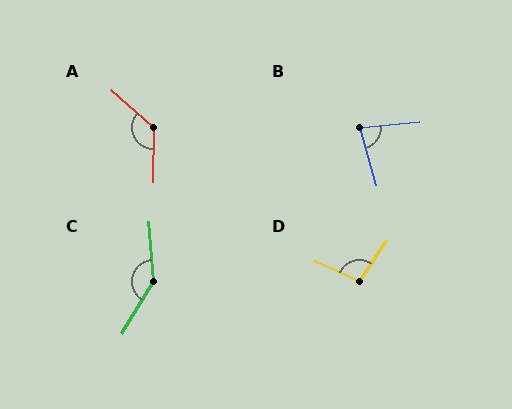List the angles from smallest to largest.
B (80°), D (99°), A (131°), C (145°).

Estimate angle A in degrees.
Approximately 131 degrees.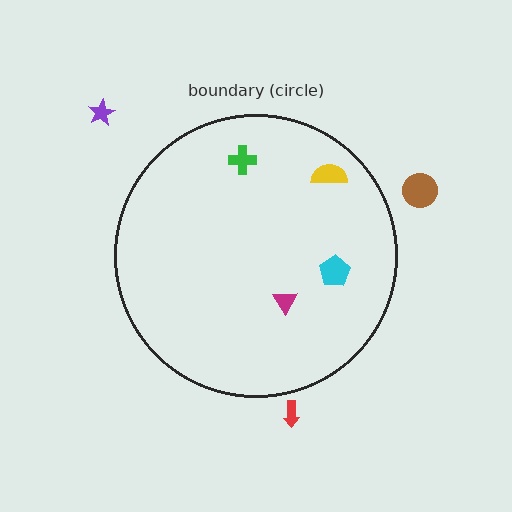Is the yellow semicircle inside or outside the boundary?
Inside.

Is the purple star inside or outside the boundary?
Outside.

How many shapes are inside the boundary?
4 inside, 3 outside.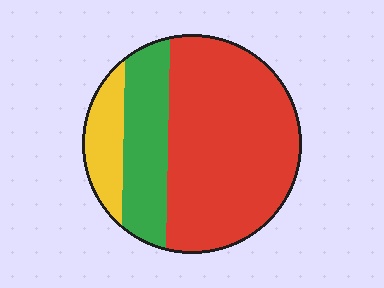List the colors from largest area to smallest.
From largest to smallest: red, green, yellow.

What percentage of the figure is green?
Green takes up about one quarter (1/4) of the figure.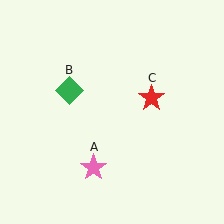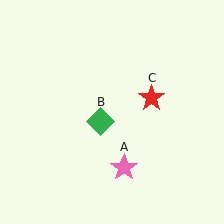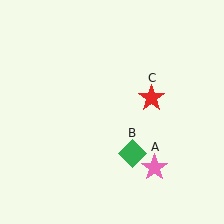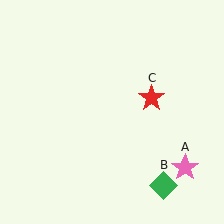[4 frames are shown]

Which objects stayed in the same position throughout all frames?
Red star (object C) remained stationary.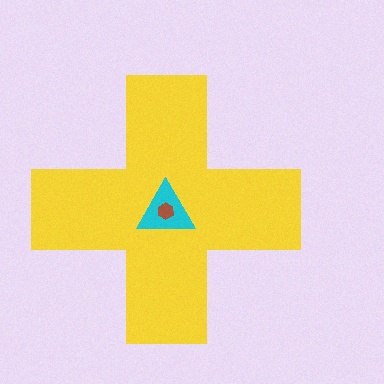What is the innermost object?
The brown hexagon.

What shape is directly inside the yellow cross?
The cyan triangle.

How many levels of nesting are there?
3.